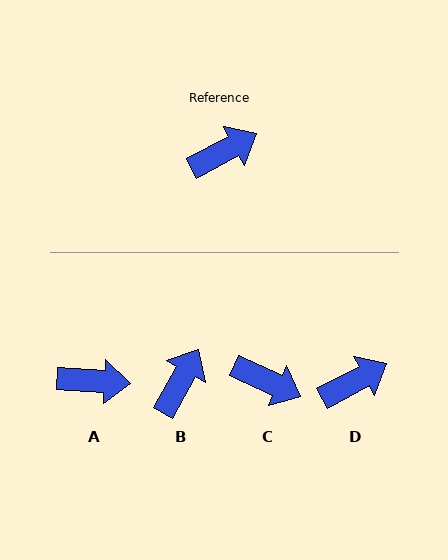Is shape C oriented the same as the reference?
No, it is off by about 53 degrees.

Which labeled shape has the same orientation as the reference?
D.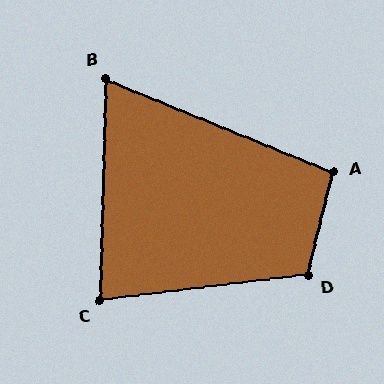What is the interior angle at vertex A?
Approximately 99 degrees (obtuse).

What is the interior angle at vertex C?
Approximately 81 degrees (acute).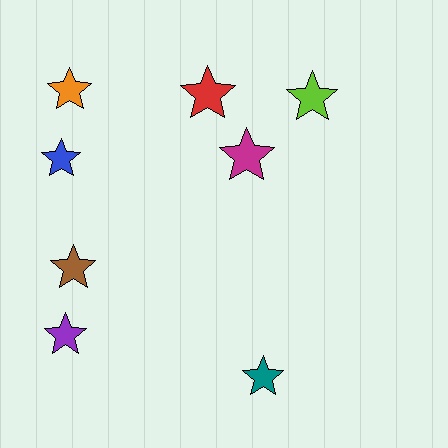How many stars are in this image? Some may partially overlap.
There are 8 stars.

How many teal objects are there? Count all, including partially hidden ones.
There is 1 teal object.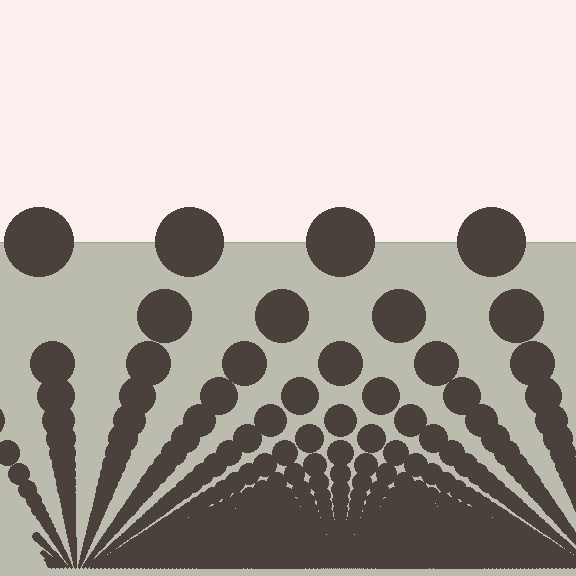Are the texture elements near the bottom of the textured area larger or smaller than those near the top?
Smaller. The gradient is inverted — elements near the bottom are smaller and denser.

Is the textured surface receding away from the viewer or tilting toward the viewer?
The surface appears to tilt toward the viewer. Texture elements get larger and sparser toward the top.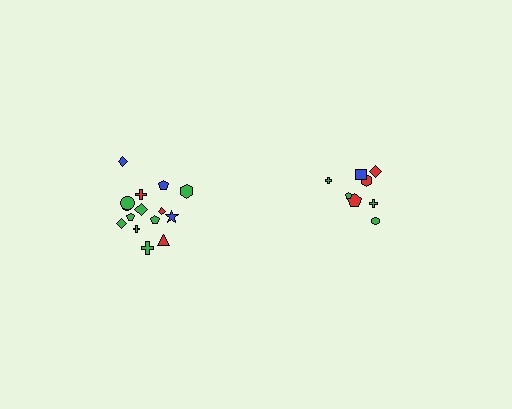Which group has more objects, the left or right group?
The left group.